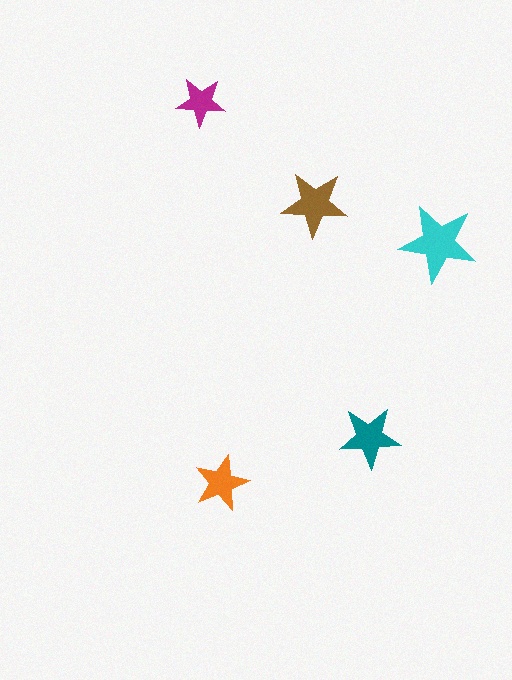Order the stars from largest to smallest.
the cyan one, the brown one, the teal one, the orange one, the magenta one.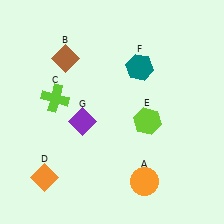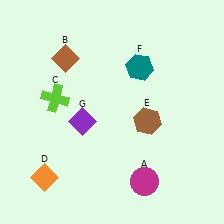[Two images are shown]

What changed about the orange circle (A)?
In Image 1, A is orange. In Image 2, it changed to magenta.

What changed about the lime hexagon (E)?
In Image 1, E is lime. In Image 2, it changed to brown.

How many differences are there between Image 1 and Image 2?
There are 2 differences between the two images.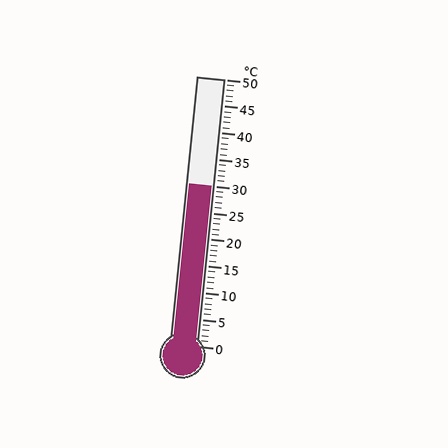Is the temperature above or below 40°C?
The temperature is below 40°C.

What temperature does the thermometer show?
The thermometer shows approximately 30°C.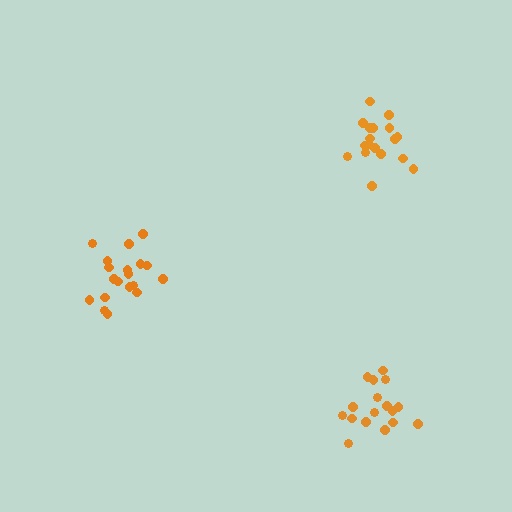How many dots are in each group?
Group 1: 17 dots, Group 2: 18 dots, Group 3: 19 dots (54 total).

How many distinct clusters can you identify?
There are 3 distinct clusters.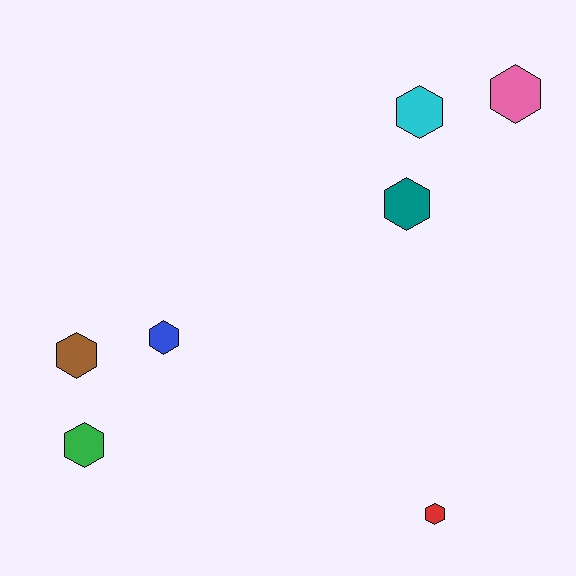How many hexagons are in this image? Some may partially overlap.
There are 7 hexagons.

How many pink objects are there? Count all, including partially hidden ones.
There is 1 pink object.